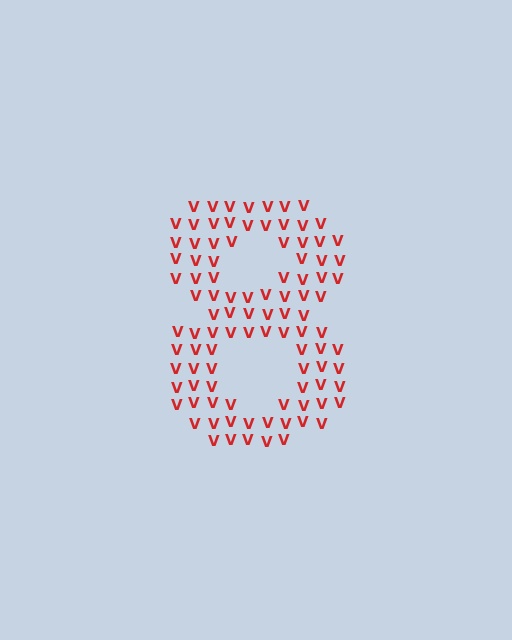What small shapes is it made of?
It is made of small letter V's.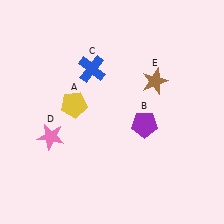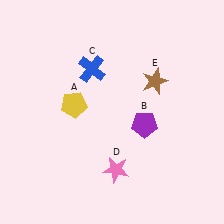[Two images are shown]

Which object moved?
The pink star (D) moved right.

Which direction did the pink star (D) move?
The pink star (D) moved right.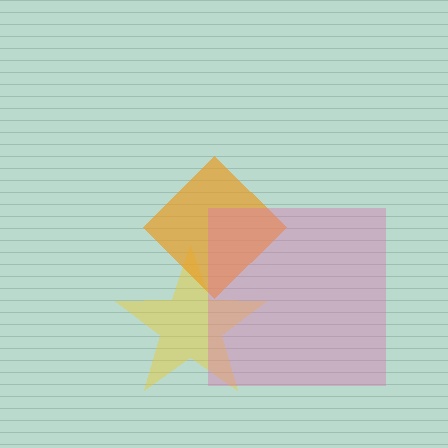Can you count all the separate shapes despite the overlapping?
Yes, there are 3 separate shapes.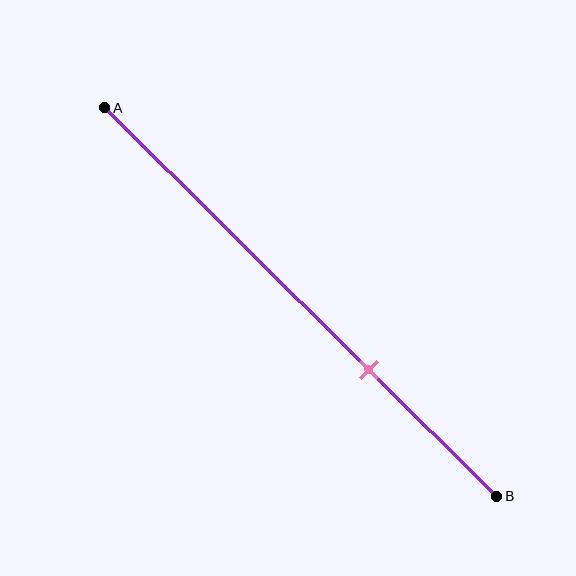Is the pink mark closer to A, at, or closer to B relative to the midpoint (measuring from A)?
The pink mark is closer to point B than the midpoint of segment AB.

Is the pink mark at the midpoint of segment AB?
No, the mark is at about 65% from A, not at the 50% midpoint.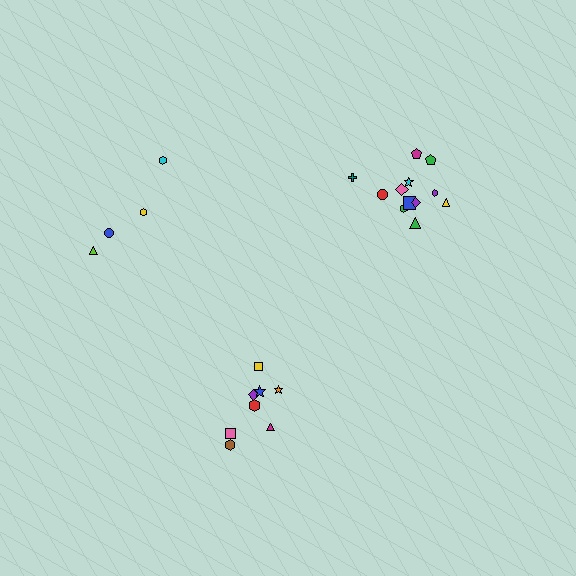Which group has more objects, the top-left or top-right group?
The top-right group.